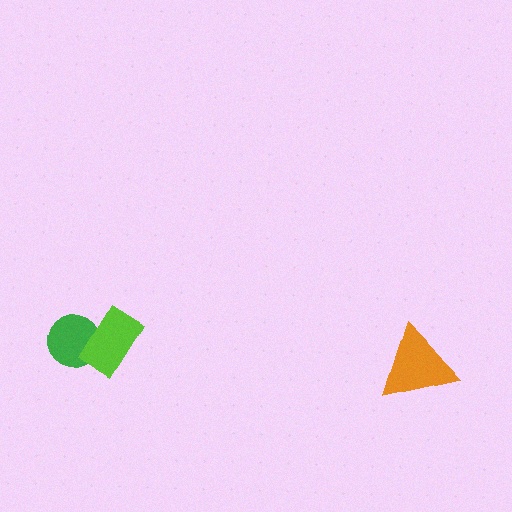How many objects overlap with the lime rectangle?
1 object overlaps with the lime rectangle.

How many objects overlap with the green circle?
1 object overlaps with the green circle.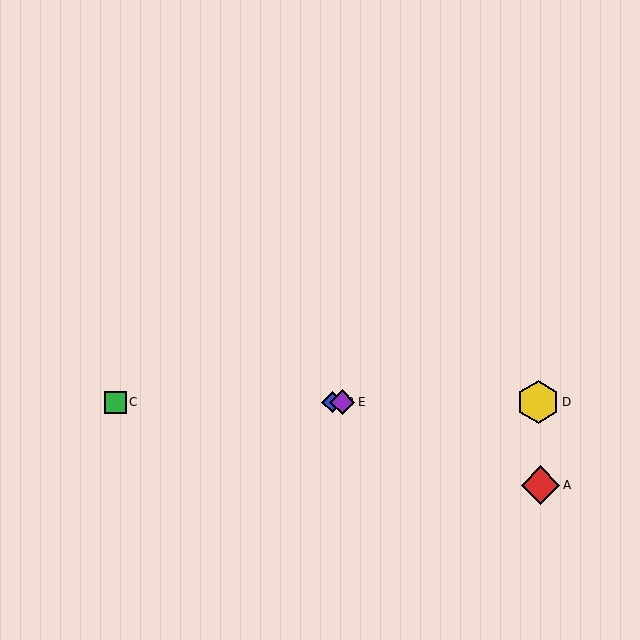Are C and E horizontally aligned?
Yes, both are at y≈402.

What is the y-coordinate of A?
Object A is at y≈485.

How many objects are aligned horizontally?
4 objects (B, C, D, E) are aligned horizontally.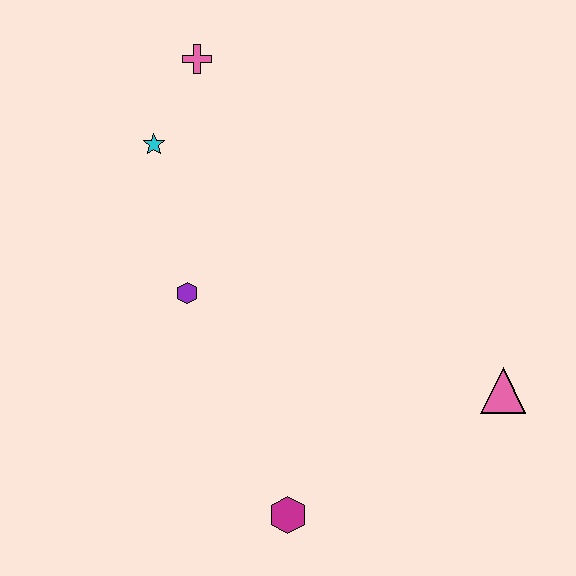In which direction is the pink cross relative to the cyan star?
The pink cross is above the cyan star.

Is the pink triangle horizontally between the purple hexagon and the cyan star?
No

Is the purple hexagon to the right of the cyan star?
Yes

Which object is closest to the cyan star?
The pink cross is closest to the cyan star.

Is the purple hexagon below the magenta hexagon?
No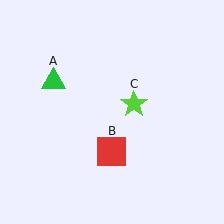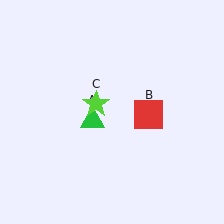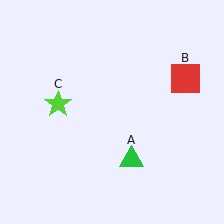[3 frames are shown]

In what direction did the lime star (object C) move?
The lime star (object C) moved left.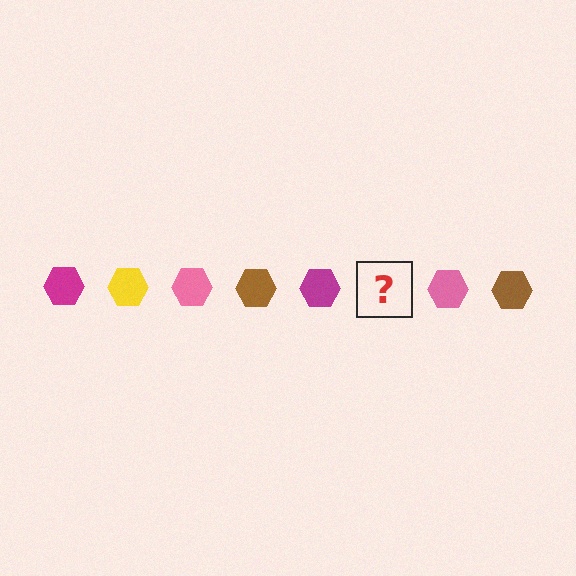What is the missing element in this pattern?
The missing element is a yellow hexagon.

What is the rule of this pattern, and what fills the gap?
The rule is that the pattern cycles through magenta, yellow, pink, brown hexagons. The gap should be filled with a yellow hexagon.